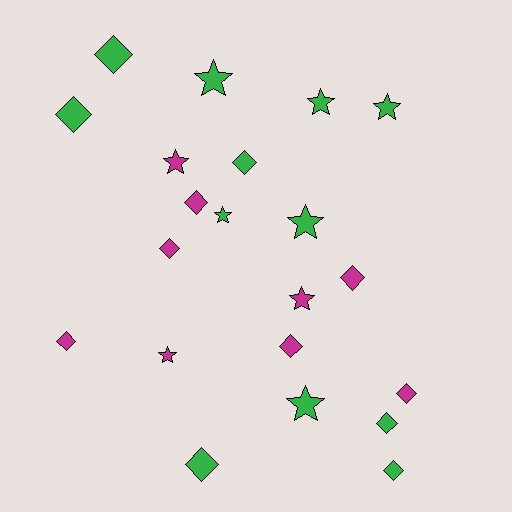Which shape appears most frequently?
Diamond, with 12 objects.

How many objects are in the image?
There are 21 objects.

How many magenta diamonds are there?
There are 6 magenta diamonds.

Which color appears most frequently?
Green, with 12 objects.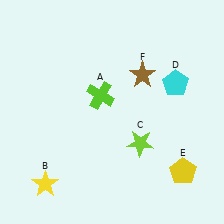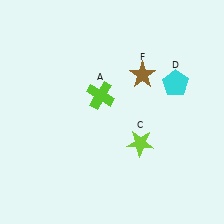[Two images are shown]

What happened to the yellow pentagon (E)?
The yellow pentagon (E) was removed in Image 2. It was in the bottom-right area of Image 1.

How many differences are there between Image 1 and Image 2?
There are 2 differences between the two images.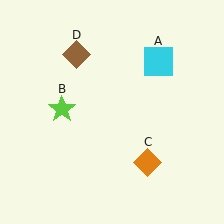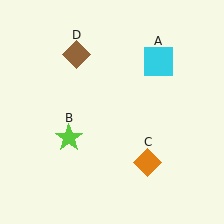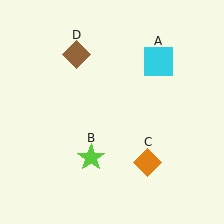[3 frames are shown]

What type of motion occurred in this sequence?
The lime star (object B) rotated counterclockwise around the center of the scene.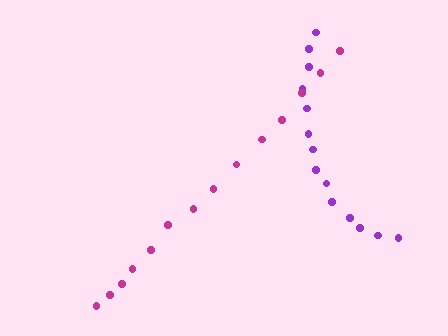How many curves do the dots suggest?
There are 2 distinct paths.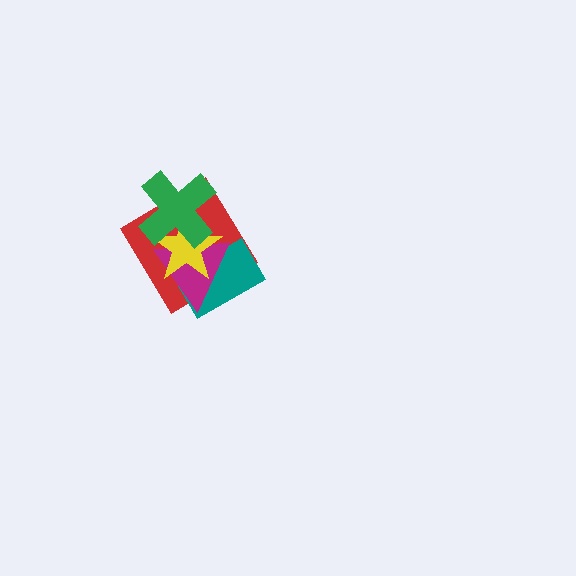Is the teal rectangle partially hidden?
Yes, it is partially covered by another shape.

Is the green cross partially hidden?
No, no other shape covers it.